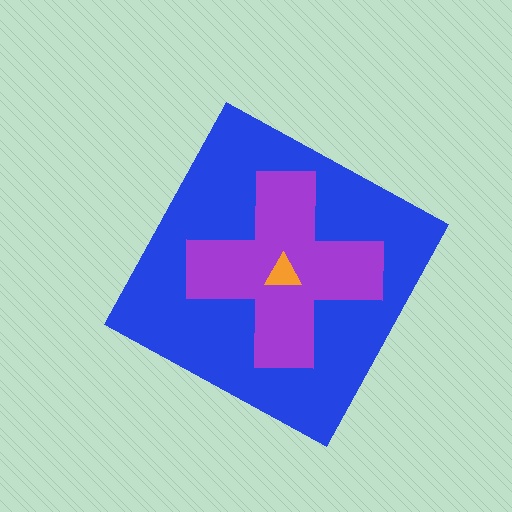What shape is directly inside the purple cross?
The orange triangle.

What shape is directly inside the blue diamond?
The purple cross.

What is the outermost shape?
The blue diamond.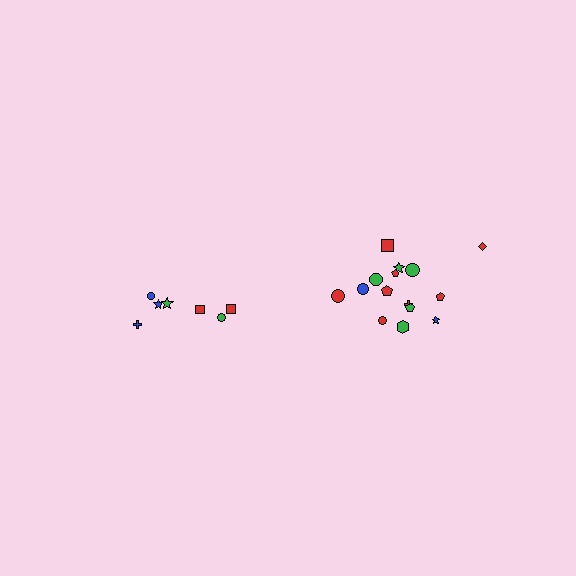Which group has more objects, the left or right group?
The right group.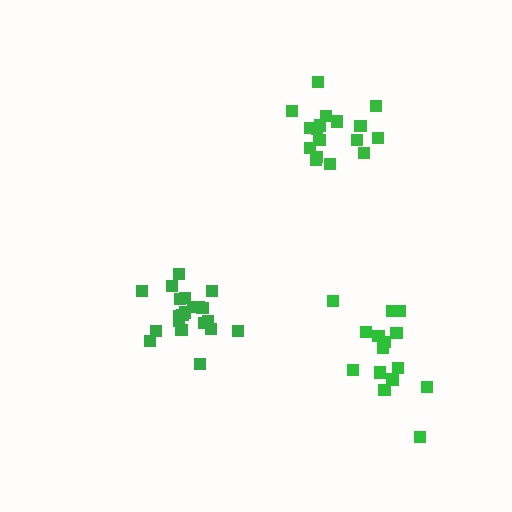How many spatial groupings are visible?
There are 3 spatial groupings.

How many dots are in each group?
Group 1: 17 dots, Group 2: 15 dots, Group 3: 21 dots (53 total).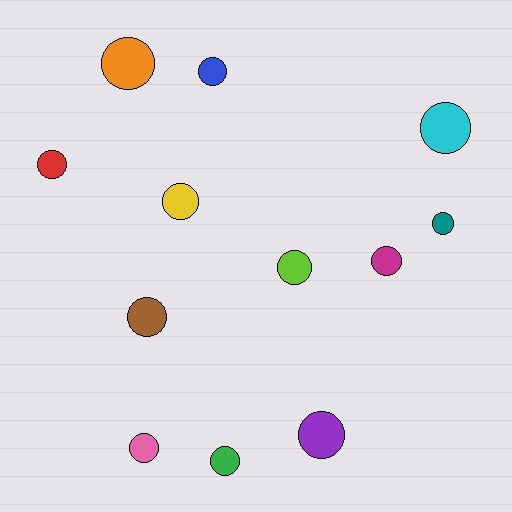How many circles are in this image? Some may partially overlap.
There are 12 circles.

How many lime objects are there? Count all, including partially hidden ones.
There is 1 lime object.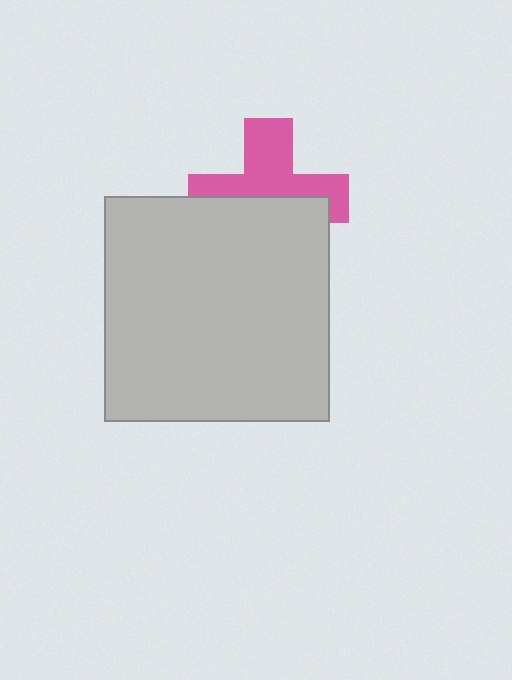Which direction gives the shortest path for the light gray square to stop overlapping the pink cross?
Moving down gives the shortest separation.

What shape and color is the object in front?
The object in front is a light gray square.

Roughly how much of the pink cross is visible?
About half of it is visible (roughly 51%).